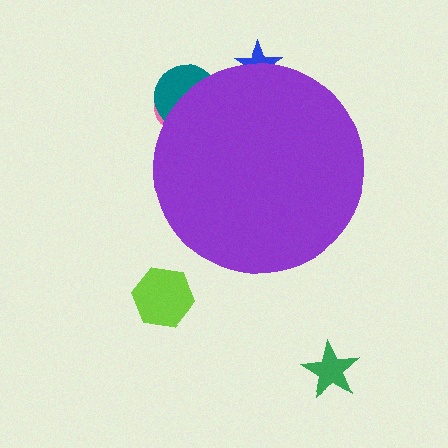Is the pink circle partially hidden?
Yes, the pink circle is partially hidden behind the purple circle.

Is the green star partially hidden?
No, the green star is fully visible.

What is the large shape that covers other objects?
A purple circle.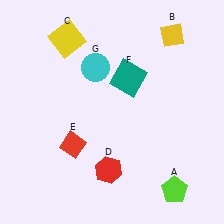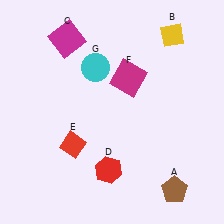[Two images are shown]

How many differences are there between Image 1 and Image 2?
There are 3 differences between the two images.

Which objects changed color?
A changed from lime to brown. C changed from yellow to magenta. F changed from teal to magenta.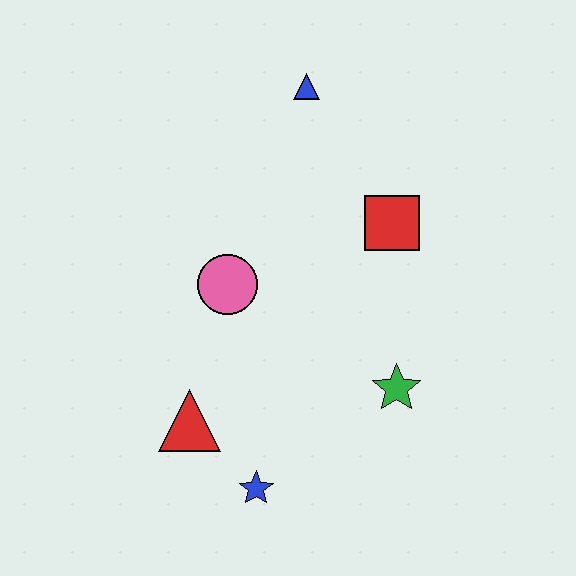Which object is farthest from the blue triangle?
The blue star is farthest from the blue triangle.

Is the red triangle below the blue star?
No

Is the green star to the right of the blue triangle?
Yes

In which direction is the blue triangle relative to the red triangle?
The blue triangle is above the red triangle.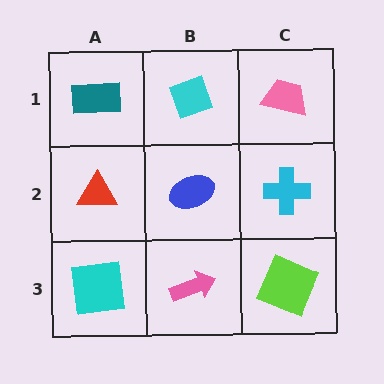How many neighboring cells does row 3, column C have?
2.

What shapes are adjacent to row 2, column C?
A pink trapezoid (row 1, column C), a lime square (row 3, column C), a blue ellipse (row 2, column B).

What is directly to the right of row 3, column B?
A lime square.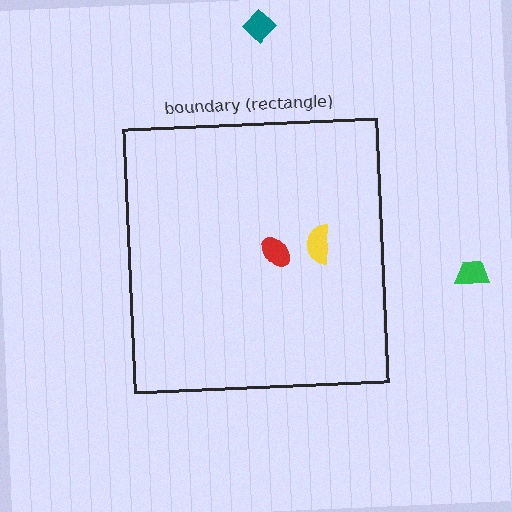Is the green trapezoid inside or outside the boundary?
Outside.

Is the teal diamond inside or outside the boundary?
Outside.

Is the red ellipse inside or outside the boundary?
Inside.